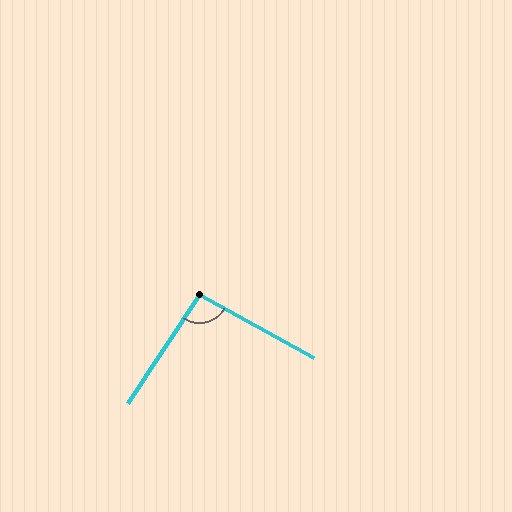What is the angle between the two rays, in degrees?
Approximately 95 degrees.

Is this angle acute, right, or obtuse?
It is obtuse.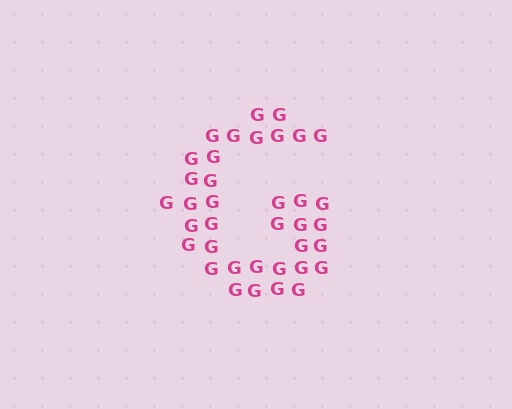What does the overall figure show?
The overall figure shows the letter G.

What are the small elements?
The small elements are letter G's.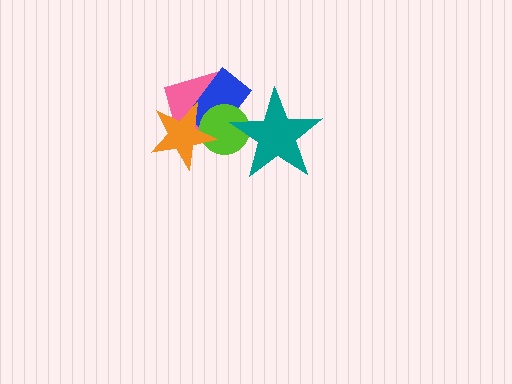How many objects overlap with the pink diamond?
4 objects overlap with the pink diamond.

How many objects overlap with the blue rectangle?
4 objects overlap with the blue rectangle.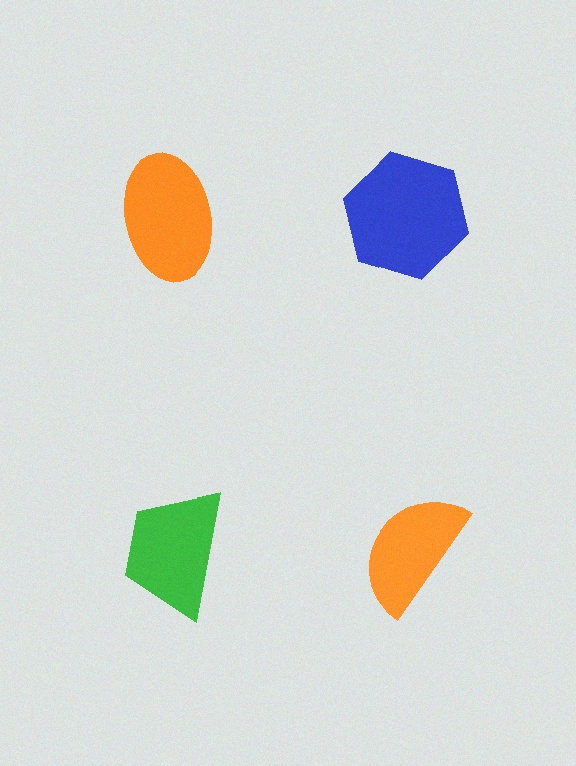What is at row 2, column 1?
A green trapezoid.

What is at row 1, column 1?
An orange ellipse.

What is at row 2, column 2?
An orange semicircle.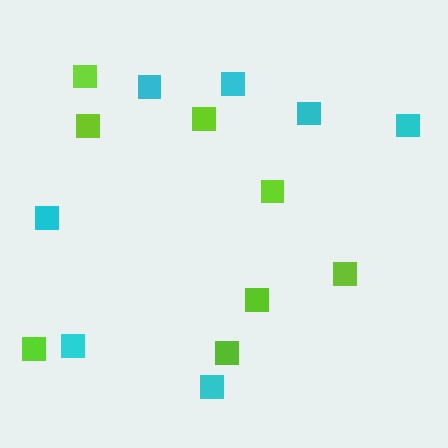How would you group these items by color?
There are 2 groups: one group of cyan squares (7) and one group of lime squares (8).